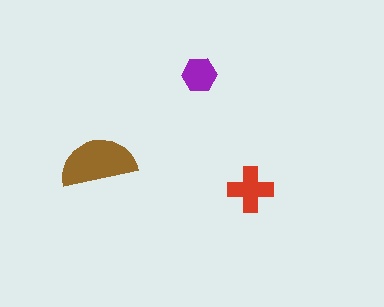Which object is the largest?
The brown semicircle.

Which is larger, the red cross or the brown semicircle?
The brown semicircle.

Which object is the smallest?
The purple hexagon.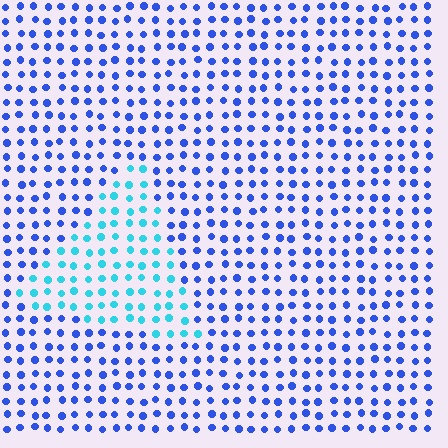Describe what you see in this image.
The image is filled with small blue elements in a uniform arrangement. A triangle-shaped region is visible where the elements are tinted to a slightly different hue, forming a subtle color boundary.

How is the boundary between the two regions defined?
The boundary is defined purely by a slight shift in hue (about 42 degrees). Spacing, size, and orientation are identical on both sides.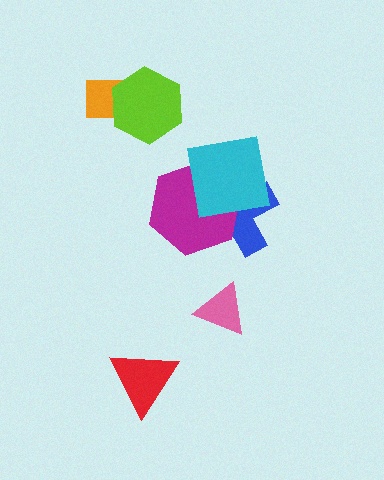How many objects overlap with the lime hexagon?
1 object overlaps with the lime hexagon.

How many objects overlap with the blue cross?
2 objects overlap with the blue cross.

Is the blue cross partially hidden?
Yes, it is partially covered by another shape.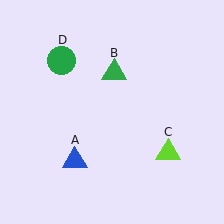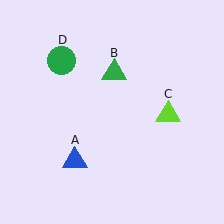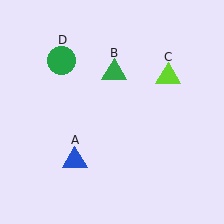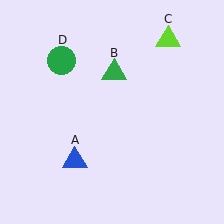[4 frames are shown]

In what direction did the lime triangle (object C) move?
The lime triangle (object C) moved up.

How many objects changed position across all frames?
1 object changed position: lime triangle (object C).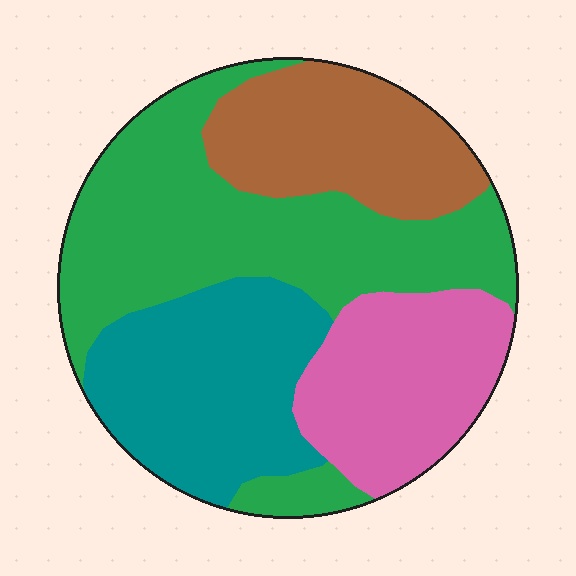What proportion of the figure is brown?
Brown covers about 20% of the figure.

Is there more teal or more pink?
Teal.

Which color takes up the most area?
Green, at roughly 40%.